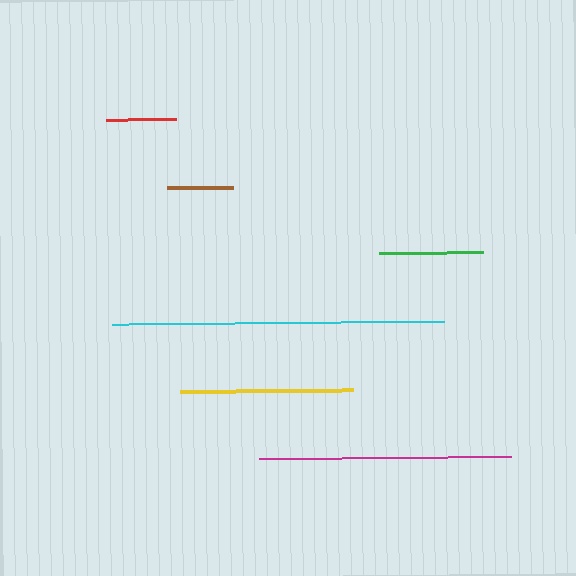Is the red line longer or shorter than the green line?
The green line is longer than the red line.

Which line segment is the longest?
The cyan line is the longest at approximately 332 pixels.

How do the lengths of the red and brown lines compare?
The red and brown lines are approximately the same length.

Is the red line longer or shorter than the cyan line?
The cyan line is longer than the red line.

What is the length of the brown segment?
The brown segment is approximately 66 pixels long.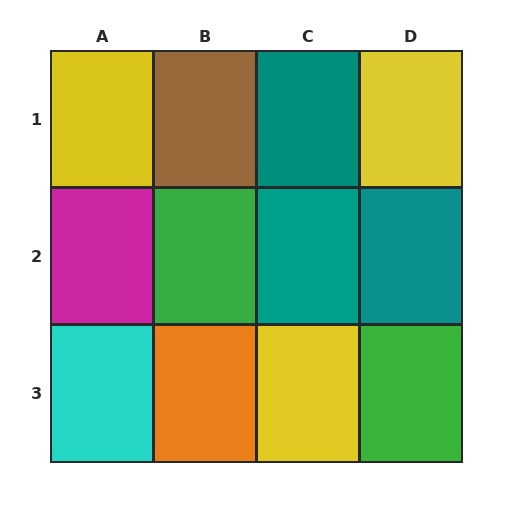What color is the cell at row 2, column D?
Teal.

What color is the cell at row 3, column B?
Orange.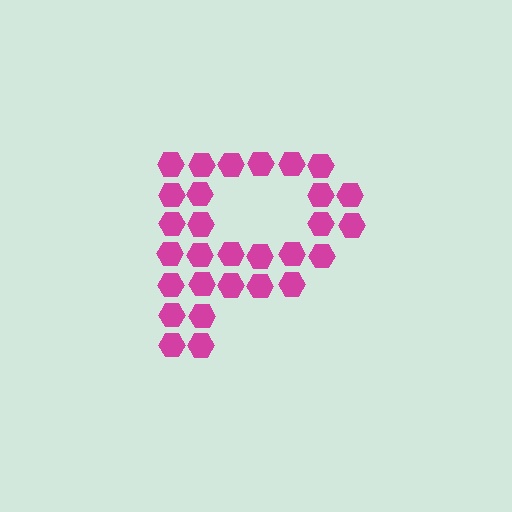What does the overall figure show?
The overall figure shows the letter P.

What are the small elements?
The small elements are hexagons.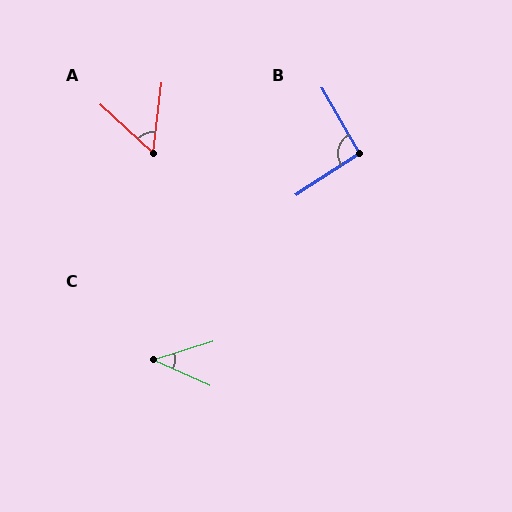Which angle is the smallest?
C, at approximately 41 degrees.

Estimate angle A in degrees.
Approximately 54 degrees.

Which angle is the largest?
B, at approximately 94 degrees.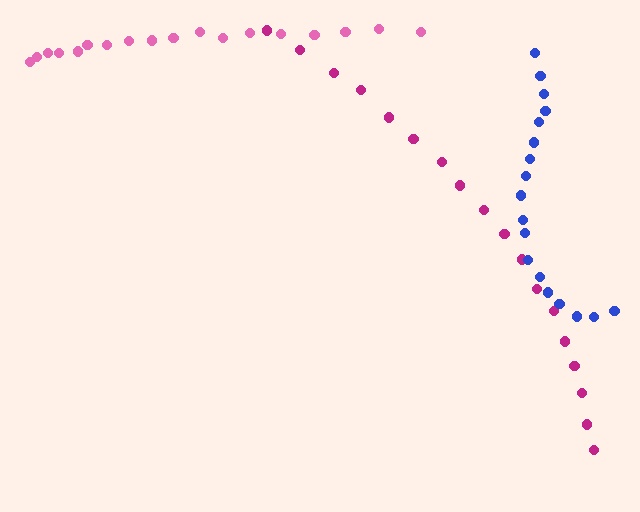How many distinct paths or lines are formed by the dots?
There are 3 distinct paths.